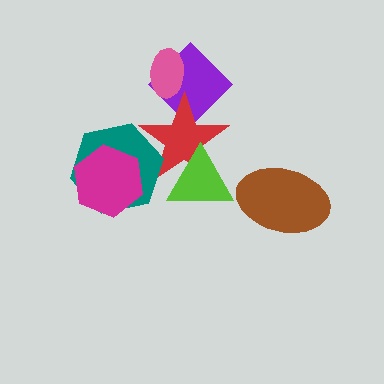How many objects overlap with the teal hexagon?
2 objects overlap with the teal hexagon.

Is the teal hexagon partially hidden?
Yes, it is partially covered by another shape.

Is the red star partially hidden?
Yes, it is partially covered by another shape.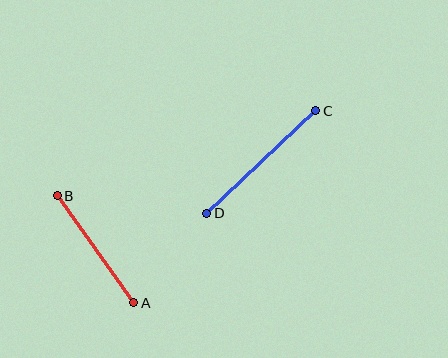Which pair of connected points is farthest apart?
Points C and D are farthest apart.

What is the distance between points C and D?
The distance is approximately 149 pixels.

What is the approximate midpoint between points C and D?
The midpoint is at approximately (261, 162) pixels.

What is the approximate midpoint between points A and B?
The midpoint is at approximately (96, 249) pixels.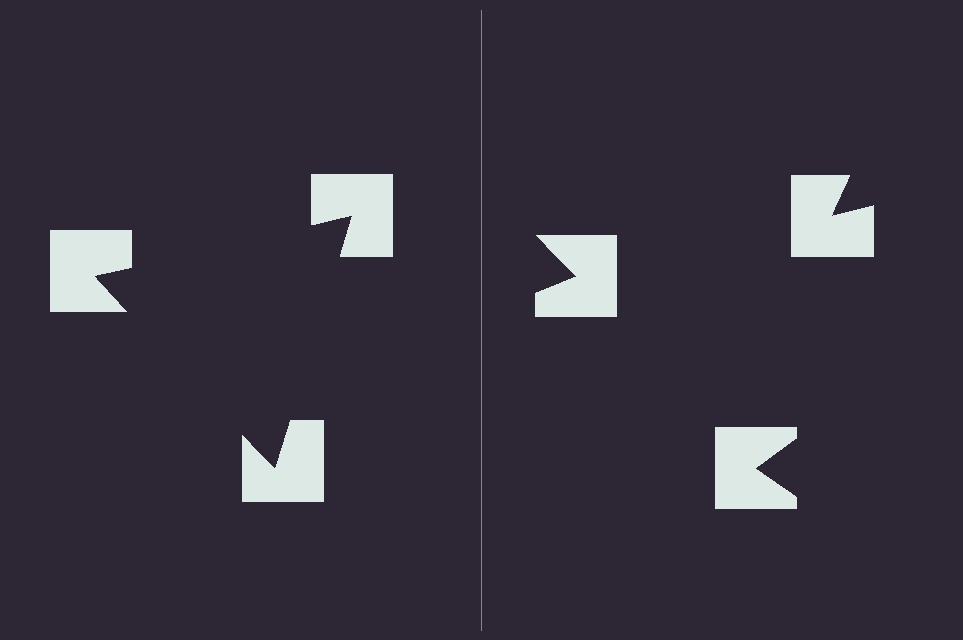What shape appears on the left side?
An illusory triangle.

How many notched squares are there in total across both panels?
6 — 3 on each side.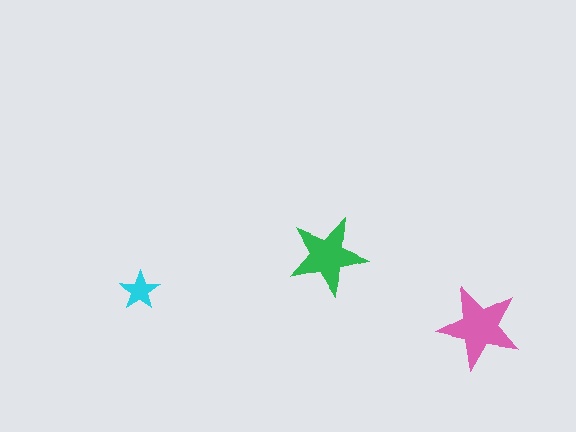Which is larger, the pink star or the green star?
The pink one.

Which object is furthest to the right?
The pink star is rightmost.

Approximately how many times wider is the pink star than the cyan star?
About 2 times wider.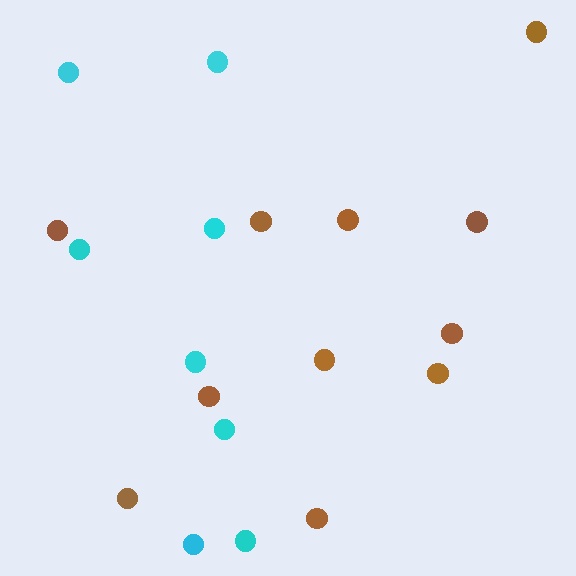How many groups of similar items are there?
There are 2 groups: one group of brown circles (11) and one group of cyan circles (8).